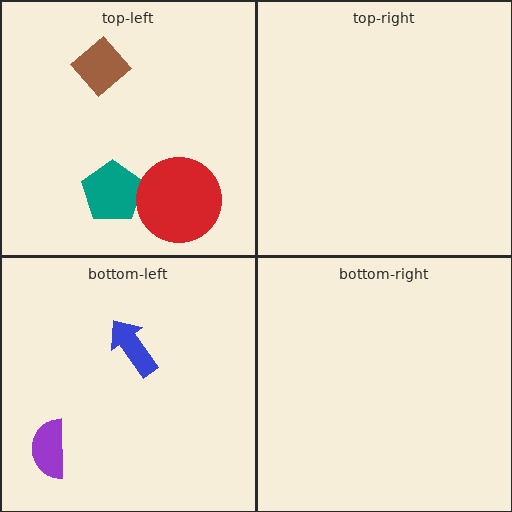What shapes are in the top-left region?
The teal pentagon, the red circle, the brown diamond.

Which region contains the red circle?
The top-left region.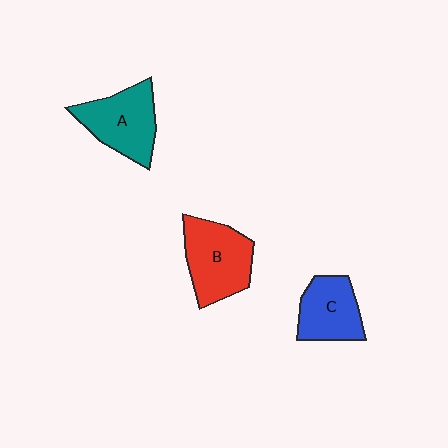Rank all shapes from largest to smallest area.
From largest to smallest: B (red), A (teal), C (blue).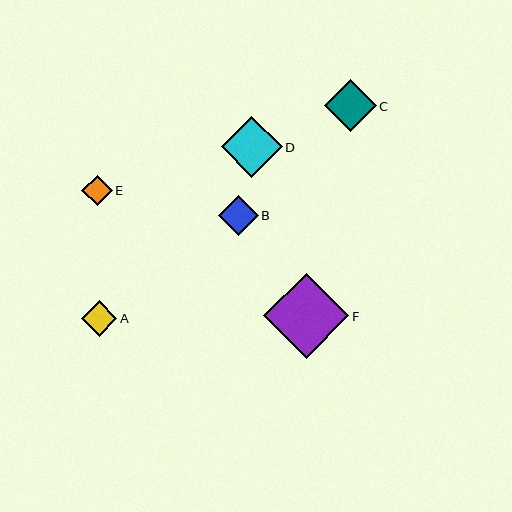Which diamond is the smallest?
Diamond E is the smallest with a size of approximately 30 pixels.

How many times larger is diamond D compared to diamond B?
Diamond D is approximately 1.5 times the size of diamond B.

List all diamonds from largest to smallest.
From largest to smallest: F, D, C, B, A, E.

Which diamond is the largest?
Diamond F is the largest with a size of approximately 85 pixels.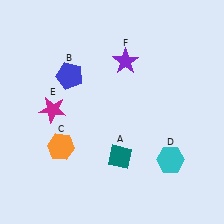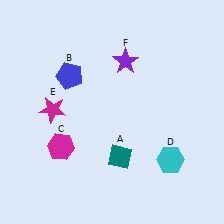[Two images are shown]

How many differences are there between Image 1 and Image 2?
There is 1 difference between the two images.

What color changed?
The hexagon (C) changed from orange in Image 1 to magenta in Image 2.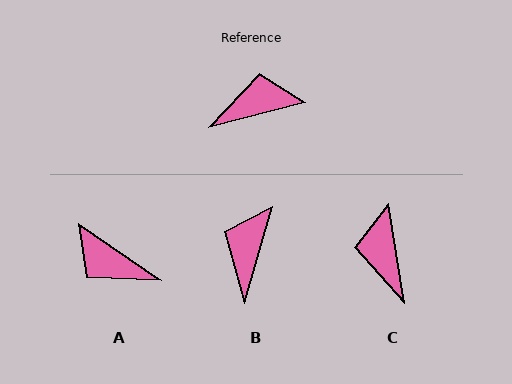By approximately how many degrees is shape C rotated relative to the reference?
Approximately 85 degrees counter-clockwise.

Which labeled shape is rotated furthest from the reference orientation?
A, about 131 degrees away.